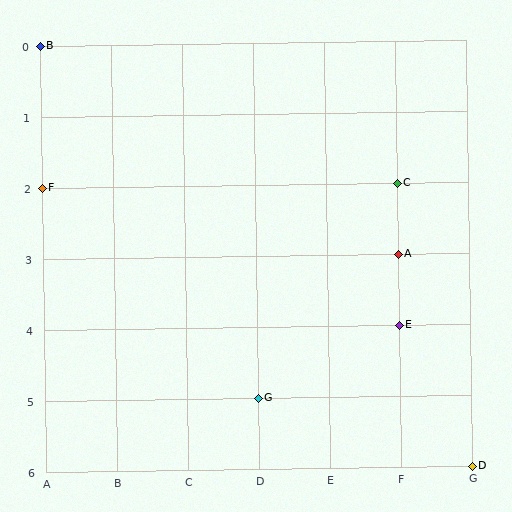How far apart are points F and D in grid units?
Points F and D are 6 columns and 4 rows apart (about 7.2 grid units diagonally).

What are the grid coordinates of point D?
Point D is at grid coordinates (G, 6).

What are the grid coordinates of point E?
Point E is at grid coordinates (F, 4).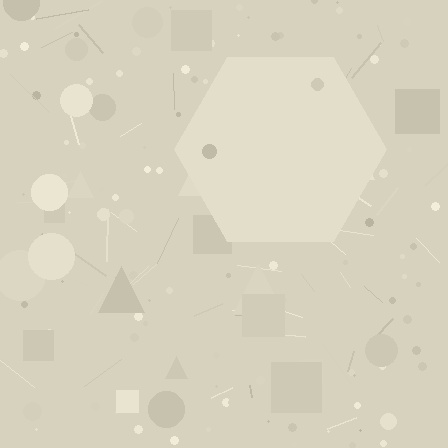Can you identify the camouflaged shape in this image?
The camouflaged shape is a hexagon.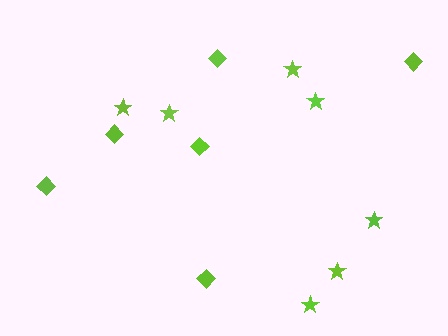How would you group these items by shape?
There are 2 groups: one group of stars (7) and one group of diamonds (6).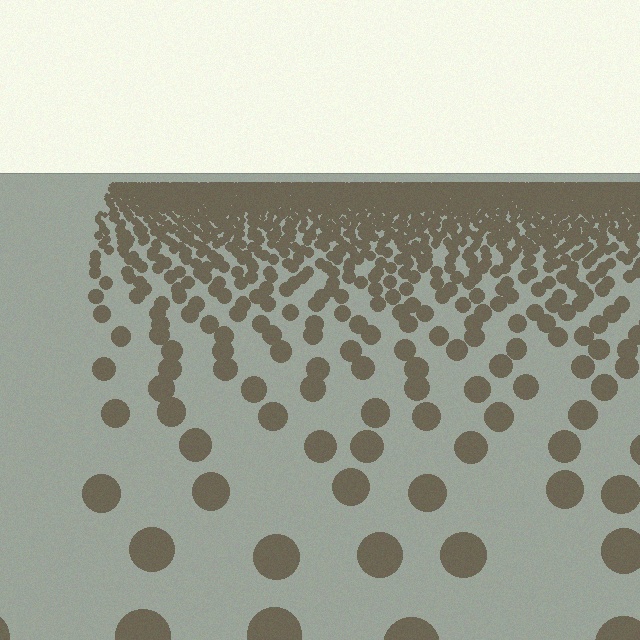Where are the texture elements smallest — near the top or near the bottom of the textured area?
Near the top.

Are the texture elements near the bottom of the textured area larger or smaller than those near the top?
Larger. Near the bottom, elements are closer to the viewer and appear at a bigger on-screen size.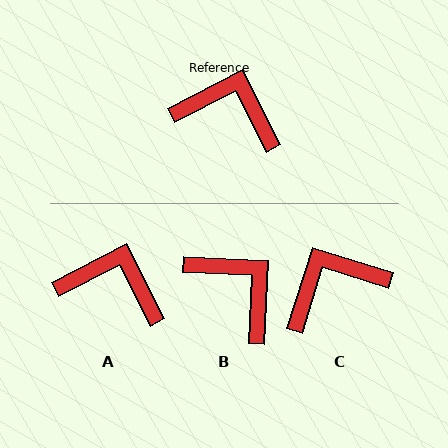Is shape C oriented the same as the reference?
No, it is off by about 45 degrees.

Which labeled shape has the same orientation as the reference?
A.